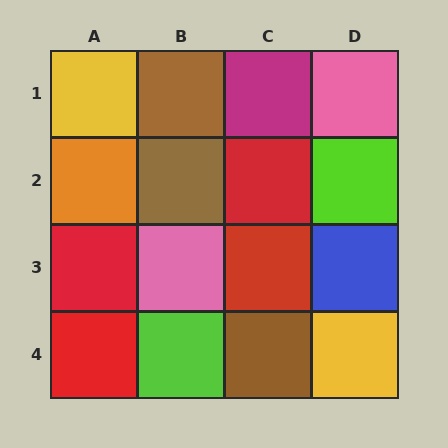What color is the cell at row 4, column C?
Brown.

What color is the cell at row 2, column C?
Red.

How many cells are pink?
2 cells are pink.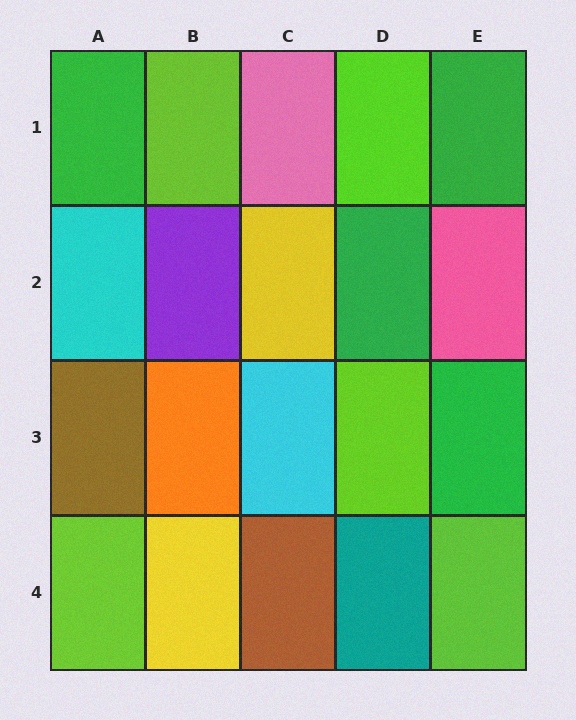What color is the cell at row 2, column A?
Cyan.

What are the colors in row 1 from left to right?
Green, lime, pink, lime, green.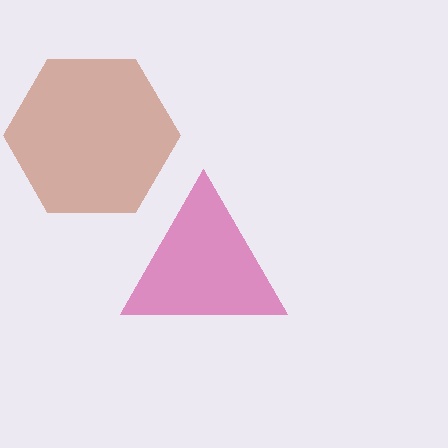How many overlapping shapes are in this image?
There are 2 overlapping shapes in the image.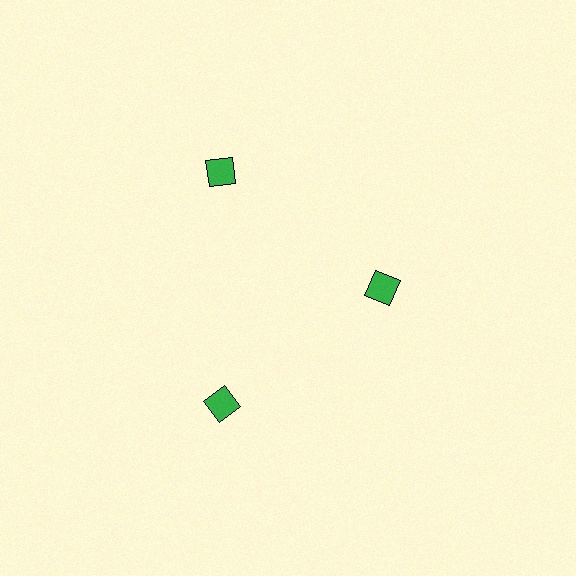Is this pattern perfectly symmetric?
No. The 3 green squares are arranged in a ring, but one element near the 3 o'clock position is pulled inward toward the center, breaking the 3-fold rotational symmetry.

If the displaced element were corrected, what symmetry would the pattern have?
It would have 3-fold rotational symmetry — the pattern would map onto itself every 120 degrees.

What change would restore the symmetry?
The symmetry would be restored by moving it outward, back onto the ring so that all 3 squares sit at equal angles and equal distance from the center.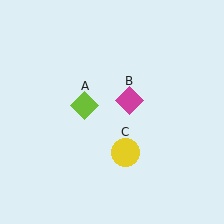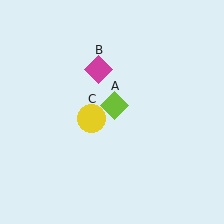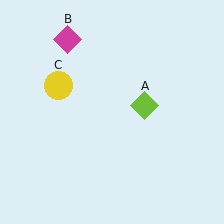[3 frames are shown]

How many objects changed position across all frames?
3 objects changed position: lime diamond (object A), magenta diamond (object B), yellow circle (object C).